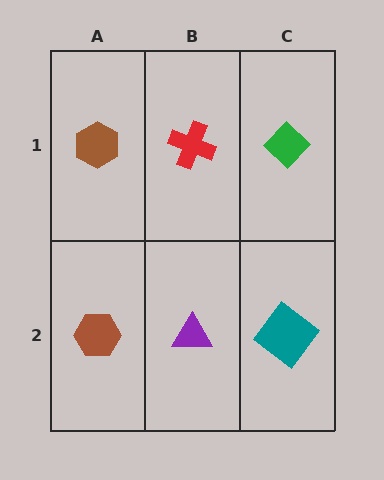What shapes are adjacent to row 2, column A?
A brown hexagon (row 1, column A), a purple triangle (row 2, column B).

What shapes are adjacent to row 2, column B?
A red cross (row 1, column B), a brown hexagon (row 2, column A), a teal diamond (row 2, column C).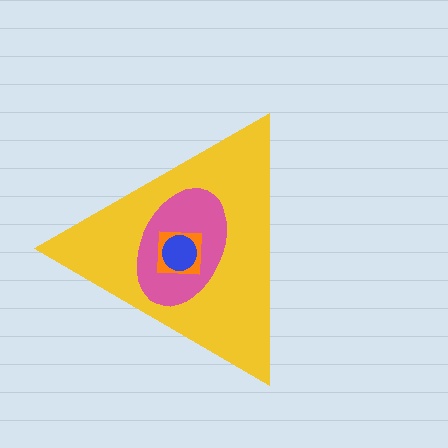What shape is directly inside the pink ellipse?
The orange square.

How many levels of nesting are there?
4.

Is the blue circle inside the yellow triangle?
Yes.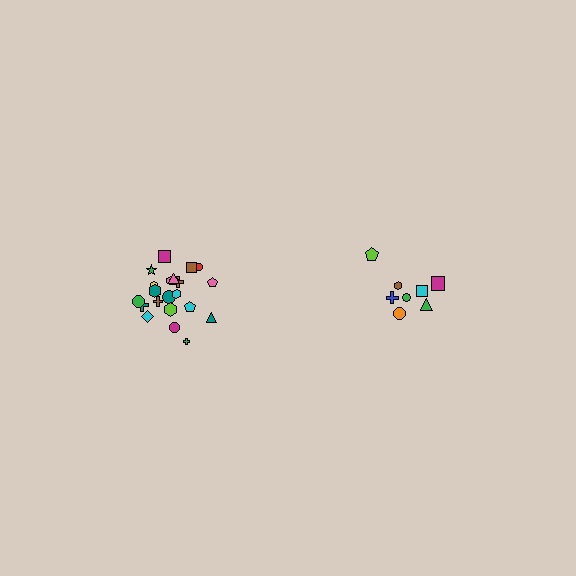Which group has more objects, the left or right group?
The left group.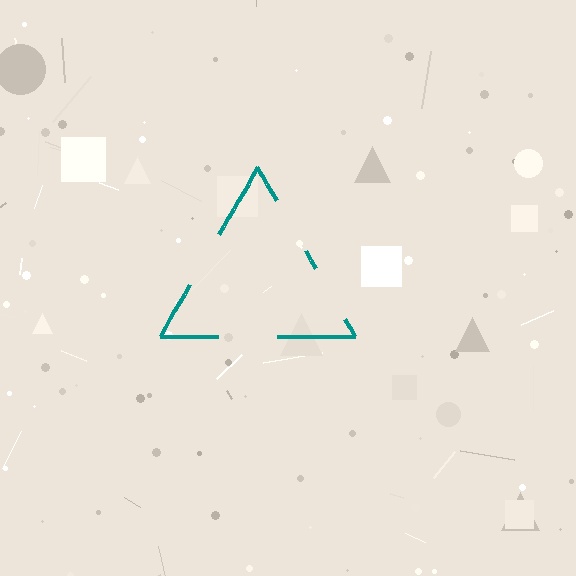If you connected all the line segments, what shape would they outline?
They would outline a triangle.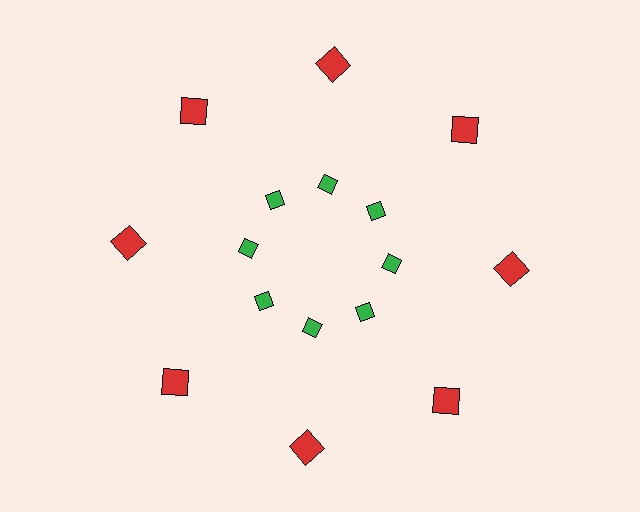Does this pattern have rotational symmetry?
Yes, this pattern has 8-fold rotational symmetry. It looks the same after rotating 45 degrees around the center.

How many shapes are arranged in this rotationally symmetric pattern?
There are 16 shapes, arranged in 8 groups of 2.